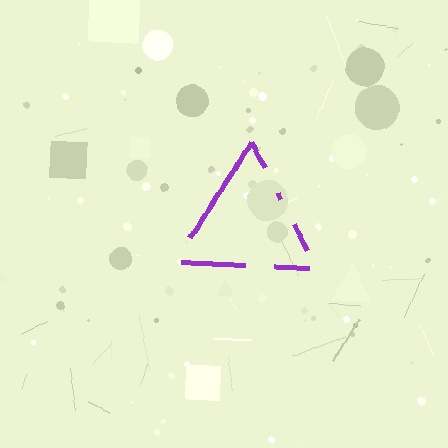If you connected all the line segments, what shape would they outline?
They would outline a triangle.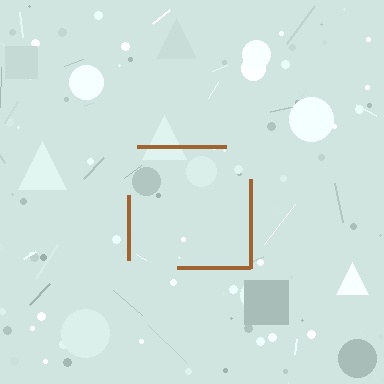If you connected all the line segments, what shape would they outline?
They would outline a square.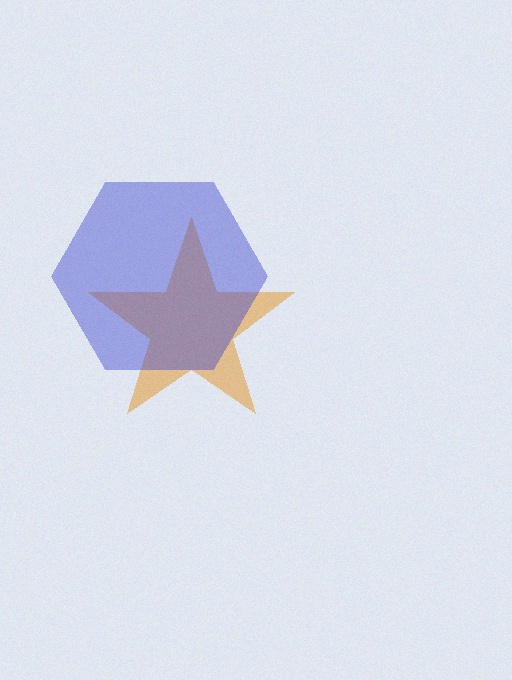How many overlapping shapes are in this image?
There are 2 overlapping shapes in the image.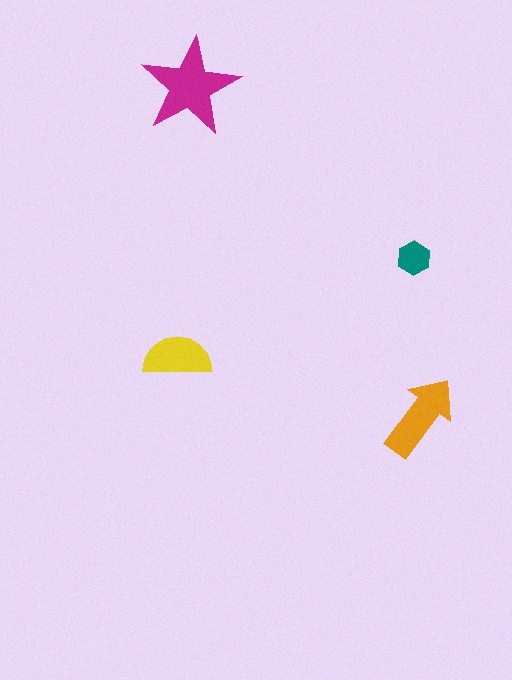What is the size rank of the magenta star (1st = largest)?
1st.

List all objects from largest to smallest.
The magenta star, the orange arrow, the yellow semicircle, the teal hexagon.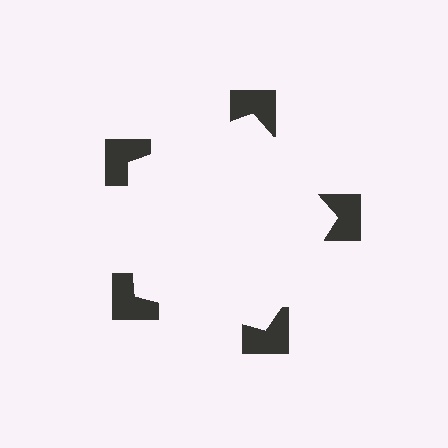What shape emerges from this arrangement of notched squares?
An illusory pentagon — its edges are inferred from the aligned wedge cuts in the notched squares, not physically drawn.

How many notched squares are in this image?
There are 5 — one at each vertex of the illusory pentagon.